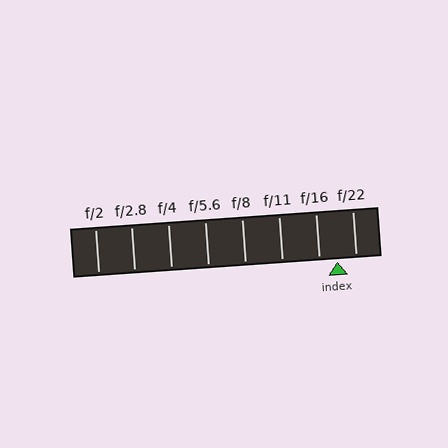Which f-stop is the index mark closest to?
The index mark is closest to f/22.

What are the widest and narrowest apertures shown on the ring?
The widest aperture shown is f/2 and the narrowest is f/22.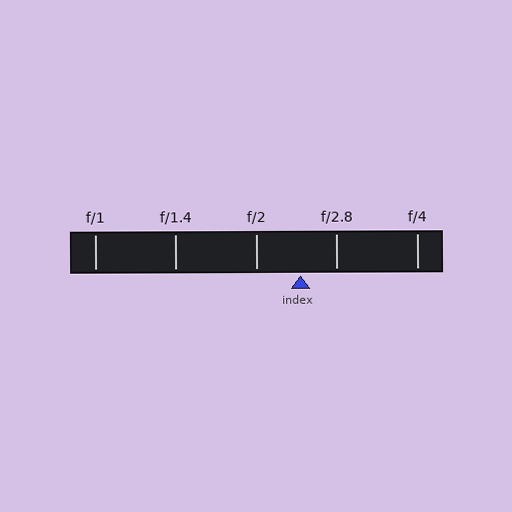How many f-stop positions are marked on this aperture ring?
There are 5 f-stop positions marked.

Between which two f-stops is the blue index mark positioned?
The index mark is between f/2 and f/2.8.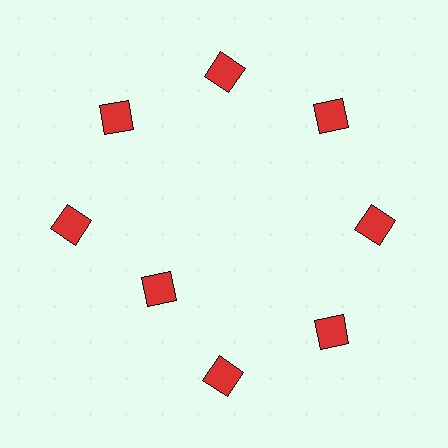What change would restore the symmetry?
The symmetry would be restored by moving it outward, back onto the ring so that all 8 squares sit at equal angles and equal distance from the center.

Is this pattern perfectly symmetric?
No. The 8 red squares are arranged in a ring, but one element near the 8 o'clock position is pulled inward toward the center, breaking the 8-fold rotational symmetry.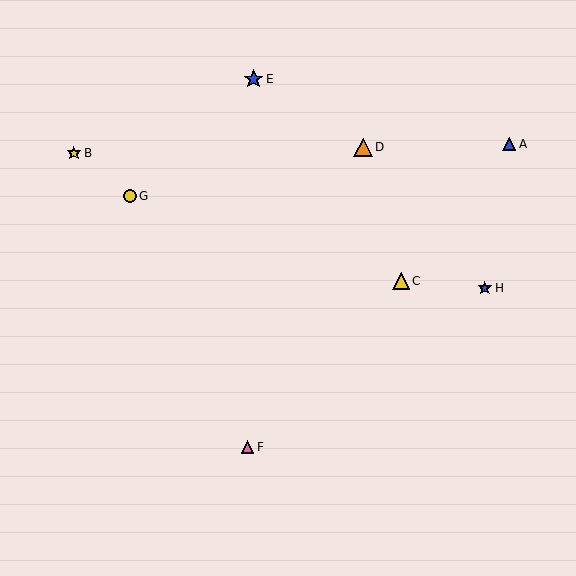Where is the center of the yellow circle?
The center of the yellow circle is at (130, 196).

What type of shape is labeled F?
Shape F is a pink triangle.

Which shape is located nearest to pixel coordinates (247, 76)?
The blue star (labeled E) at (254, 79) is nearest to that location.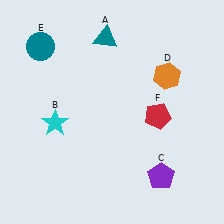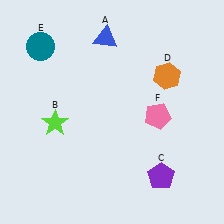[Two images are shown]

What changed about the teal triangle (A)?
In Image 1, A is teal. In Image 2, it changed to blue.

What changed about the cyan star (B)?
In Image 1, B is cyan. In Image 2, it changed to lime.